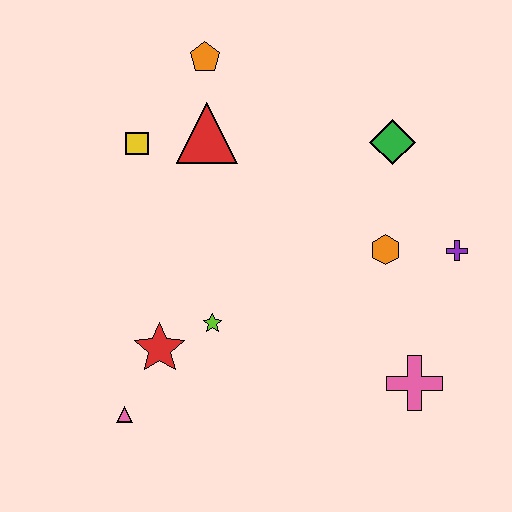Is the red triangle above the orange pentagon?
No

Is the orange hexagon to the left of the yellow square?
No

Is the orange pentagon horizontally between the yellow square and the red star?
No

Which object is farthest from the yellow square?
The pink cross is farthest from the yellow square.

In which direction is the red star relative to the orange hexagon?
The red star is to the left of the orange hexagon.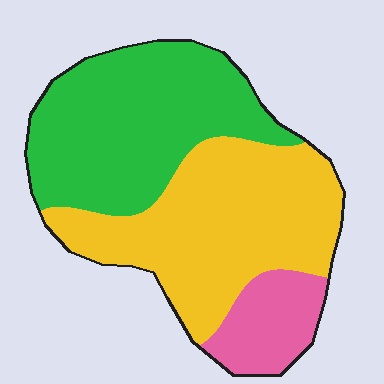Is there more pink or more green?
Green.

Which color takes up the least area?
Pink, at roughly 15%.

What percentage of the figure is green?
Green takes up between a quarter and a half of the figure.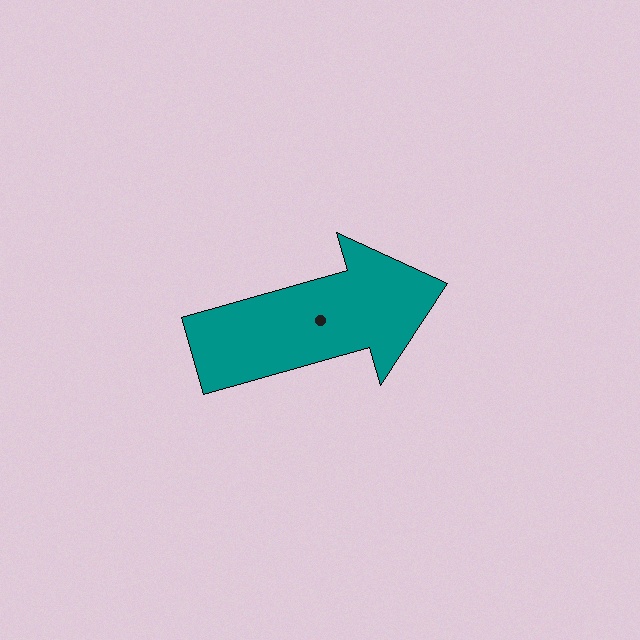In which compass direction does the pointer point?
East.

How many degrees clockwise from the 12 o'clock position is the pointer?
Approximately 74 degrees.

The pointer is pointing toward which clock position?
Roughly 2 o'clock.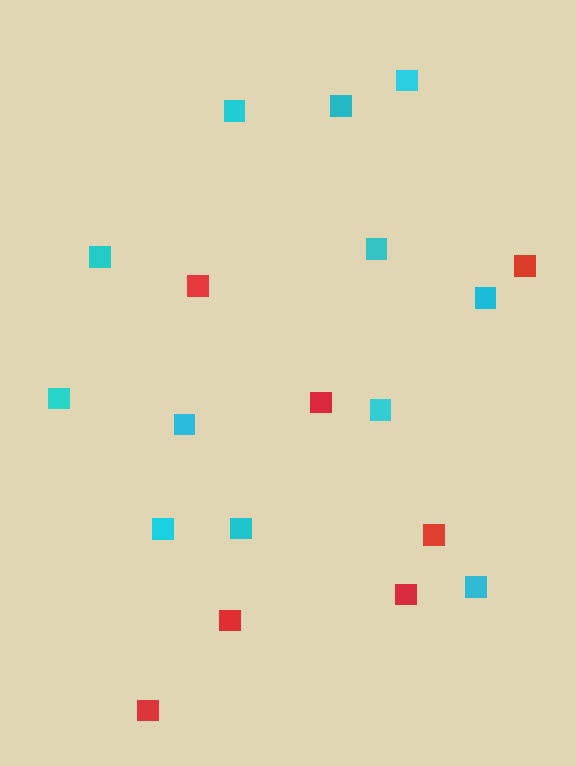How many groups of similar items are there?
There are 2 groups: one group of red squares (7) and one group of cyan squares (12).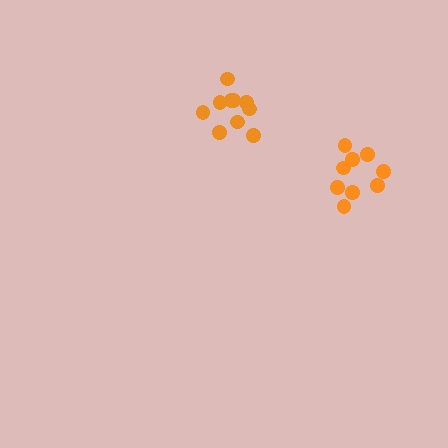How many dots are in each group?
Group 1: 10 dots, Group 2: 9 dots (19 total).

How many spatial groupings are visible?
There are 2 spatial groupings.